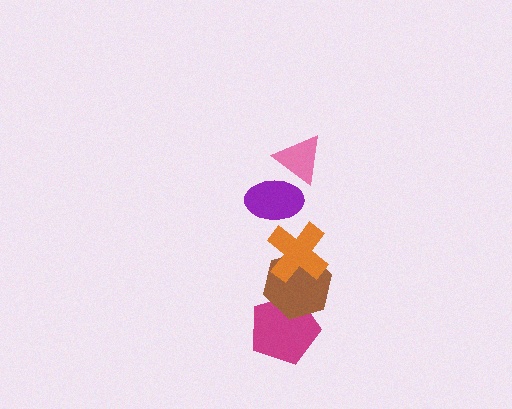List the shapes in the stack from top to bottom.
From top to bottom: the pink triangle, the purple ellipse, the orange cross, the brown hexagon, the magenta pentagon.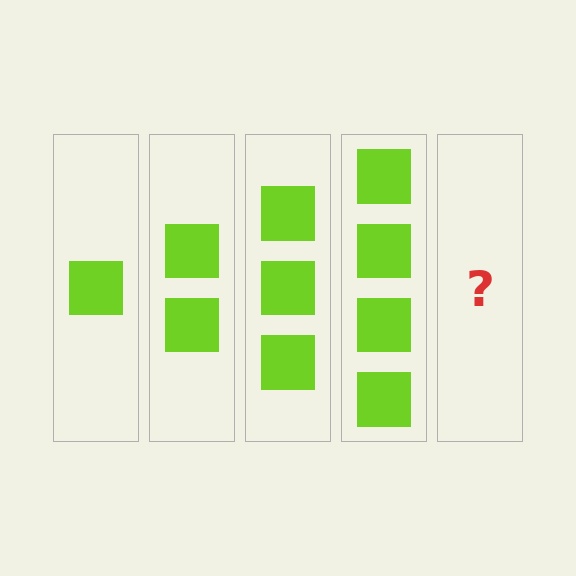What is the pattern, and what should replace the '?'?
The pattern is that each step adds one more square. The '?' should be 5 squares.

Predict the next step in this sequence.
The next step is 5 squares.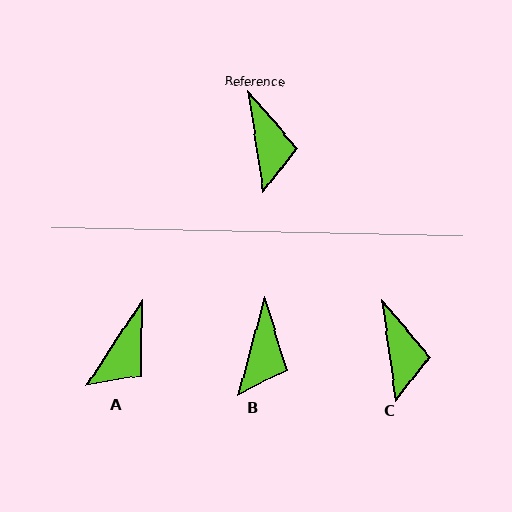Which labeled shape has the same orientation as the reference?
C.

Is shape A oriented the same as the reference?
No, it is off by about 42 degrees.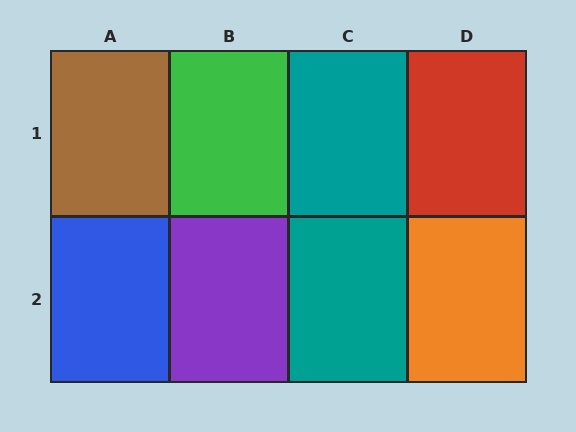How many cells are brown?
1 cell is brown.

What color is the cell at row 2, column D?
Orange.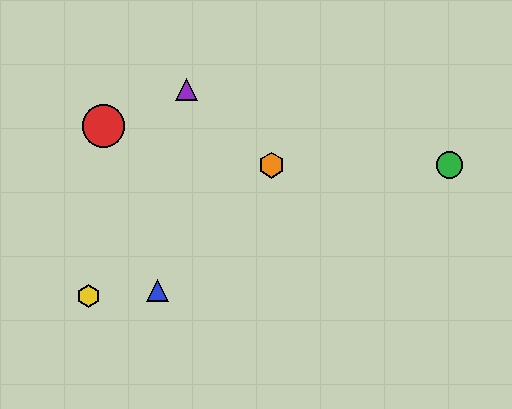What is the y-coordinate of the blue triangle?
The blue triangle is at y≈291.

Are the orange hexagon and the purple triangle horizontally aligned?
No, the orange hexagon is at y≈165 and the purple triangle is at y≈90.